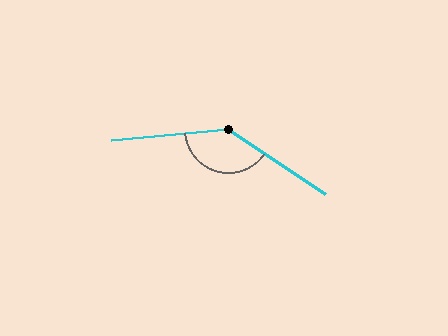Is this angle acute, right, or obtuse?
It is obtuse.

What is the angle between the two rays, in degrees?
Approximately 140 degrees.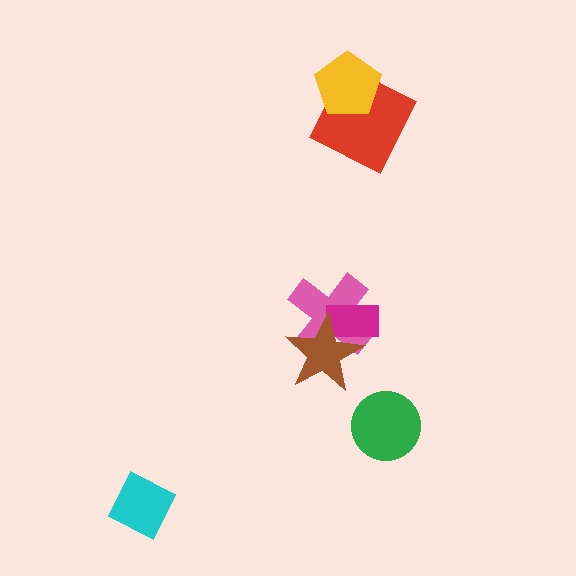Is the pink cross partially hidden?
Yes, it is partially covered by another shape.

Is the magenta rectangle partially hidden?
Yes, it is partially covered by another shape.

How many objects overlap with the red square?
1 object overlaps with the red square.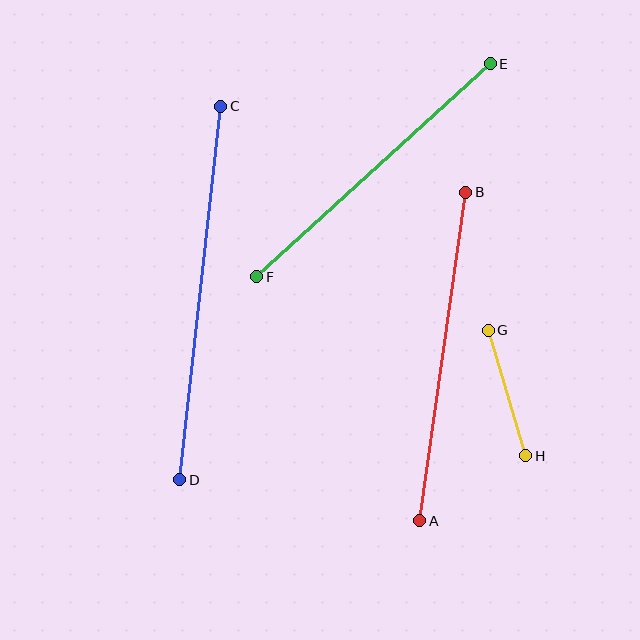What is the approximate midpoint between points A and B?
The midpoint is at approximately (443, 356) pixels.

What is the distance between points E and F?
The distance is approximately 316 pixels.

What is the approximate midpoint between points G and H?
The midpoint is at approximately (507, 393) pixels.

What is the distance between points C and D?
The distance is approximately 376 pixels.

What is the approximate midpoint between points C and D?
The midpoint is at approximately (200, 293) pixels.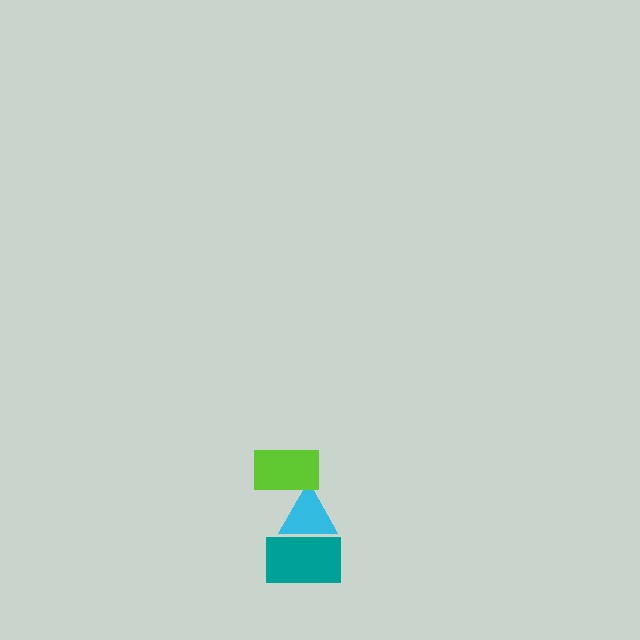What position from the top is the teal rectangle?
The teal rectangle is 3rd from the top.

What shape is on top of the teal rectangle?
The cyan triangle is on top of the teal rectangle.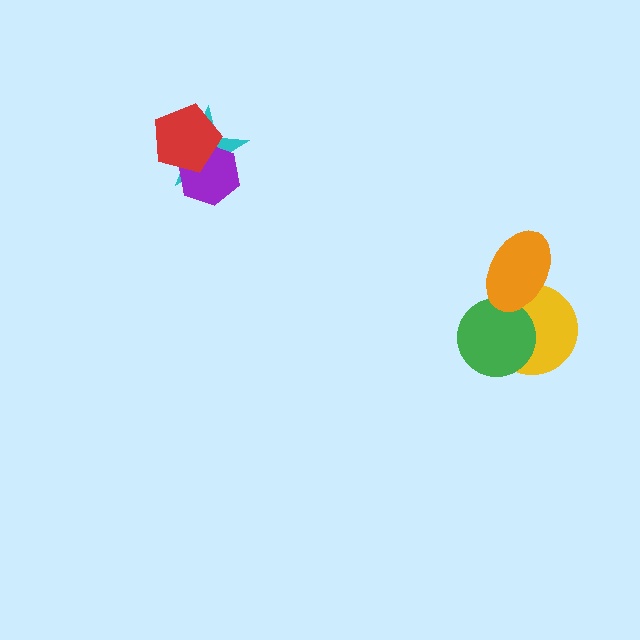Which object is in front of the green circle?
The orange ellipse is in front of the green circle.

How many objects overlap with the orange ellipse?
2 objects overlap with the orange ellipse.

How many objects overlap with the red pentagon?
2 objects overlap with the red pentagon.